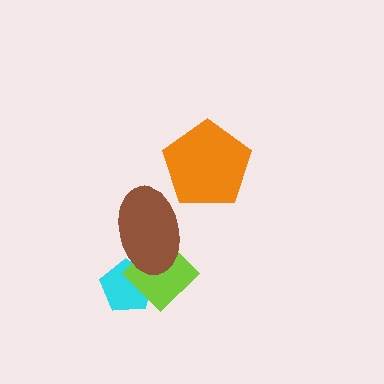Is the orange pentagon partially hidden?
No, no other shape covers it.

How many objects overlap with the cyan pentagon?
2 objects overlap with the cyan pentagon.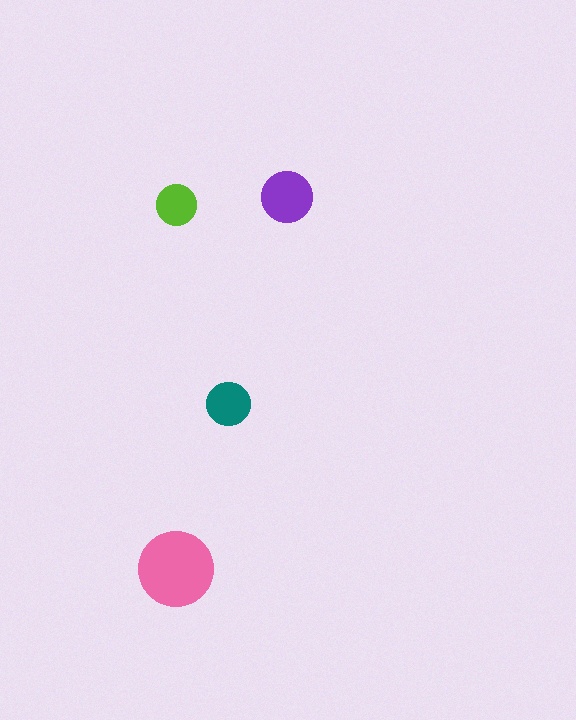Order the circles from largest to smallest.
the pink one, the purple one, the teal one, the lime one.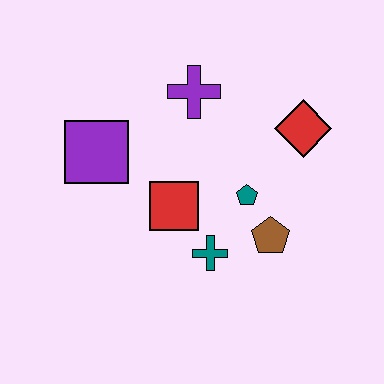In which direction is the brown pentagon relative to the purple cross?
The brown pentagon is below the purple cross.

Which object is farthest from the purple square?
The red diamond is farthest from the purple square.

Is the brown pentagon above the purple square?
No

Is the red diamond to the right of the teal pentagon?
Yes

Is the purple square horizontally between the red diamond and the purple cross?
No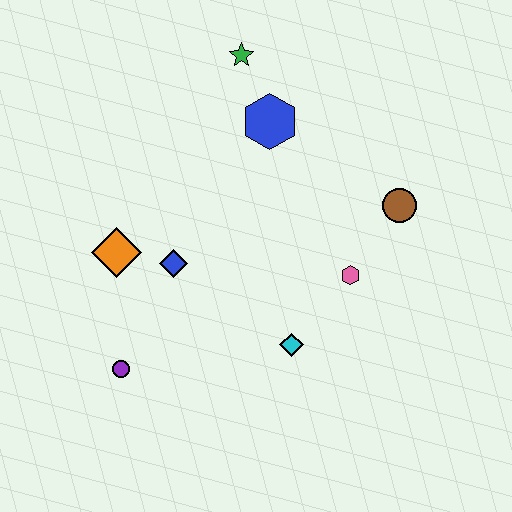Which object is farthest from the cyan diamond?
The green star is farthest from the cyan diamond.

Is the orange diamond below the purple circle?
No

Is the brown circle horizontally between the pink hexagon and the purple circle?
No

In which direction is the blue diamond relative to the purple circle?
The blue diamond is above the purple circle.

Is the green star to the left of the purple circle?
No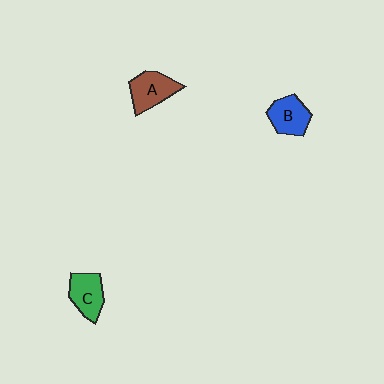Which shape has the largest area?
Shape A (brown).